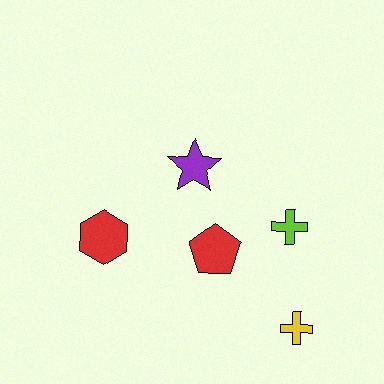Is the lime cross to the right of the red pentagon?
Yes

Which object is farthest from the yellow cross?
The red hexagon is farthest from the yellow cross.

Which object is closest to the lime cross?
The red pentagon is closest to the lime cross.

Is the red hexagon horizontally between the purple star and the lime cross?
No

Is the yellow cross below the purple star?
Yes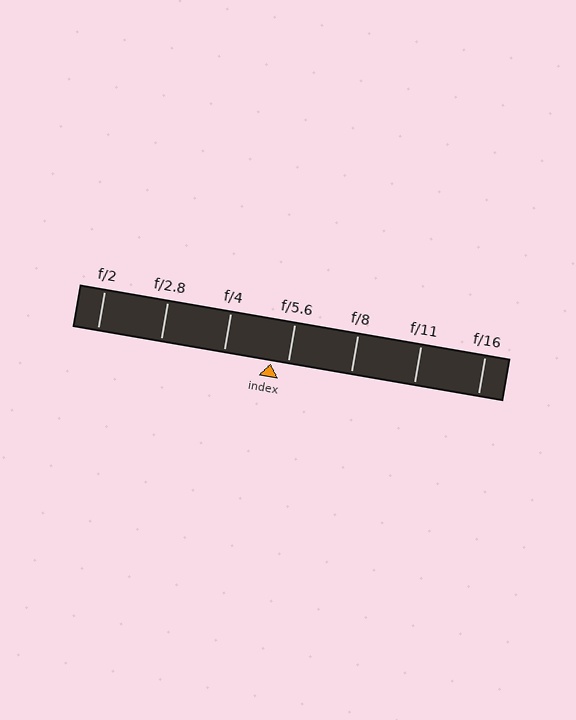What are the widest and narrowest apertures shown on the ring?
The widest aperture shown is f/2 and the narrowest is f/16.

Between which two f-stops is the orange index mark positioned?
The index mark is between f/4 and f/5.6.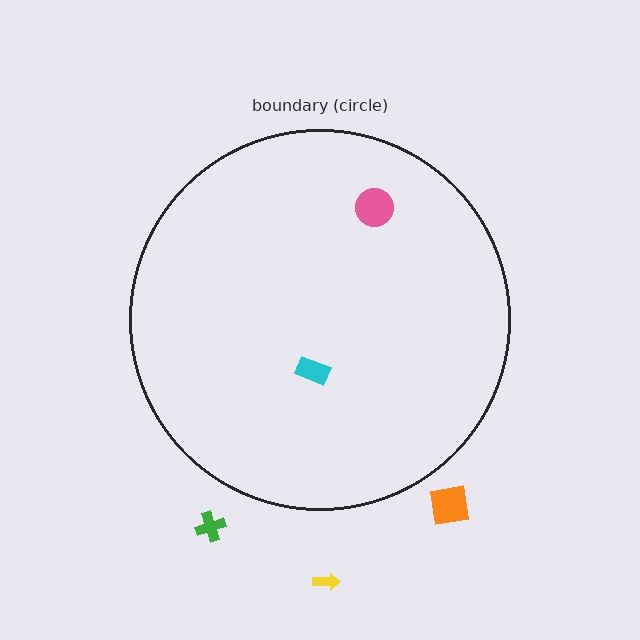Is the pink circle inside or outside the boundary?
Inside.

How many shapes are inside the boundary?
2 inside, 3 outside.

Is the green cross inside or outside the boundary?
Outside.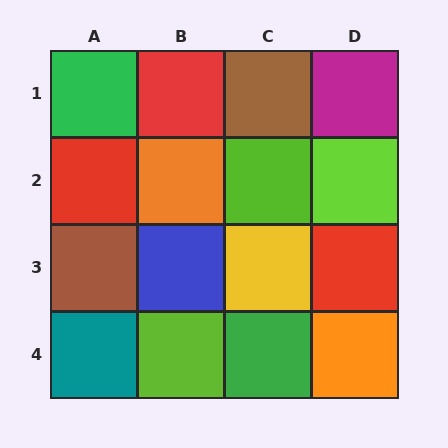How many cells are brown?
2 cells are brown.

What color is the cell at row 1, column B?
Red.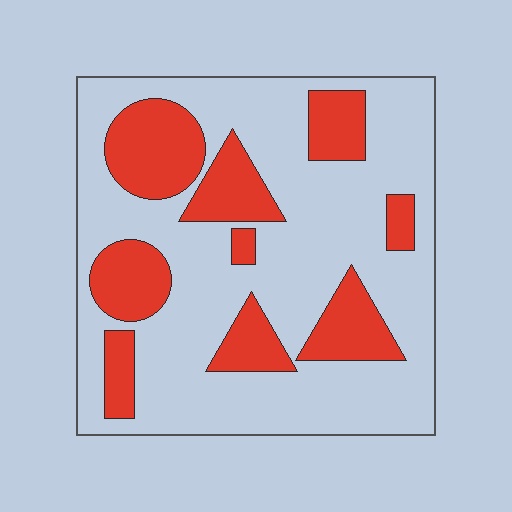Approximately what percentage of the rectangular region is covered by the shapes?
Approximately 30%.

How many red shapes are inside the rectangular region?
9.